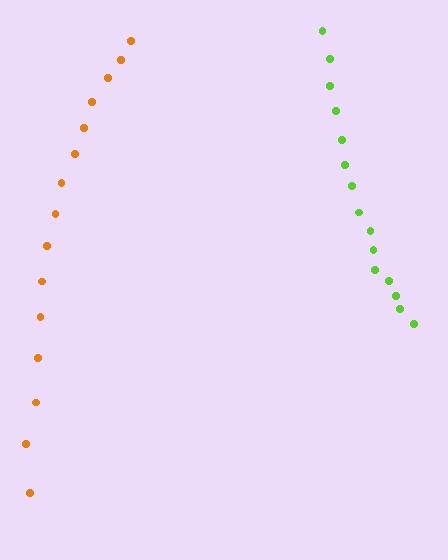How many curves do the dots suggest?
There are 2 distinct paths.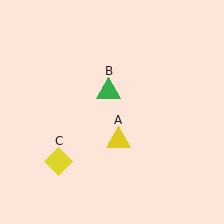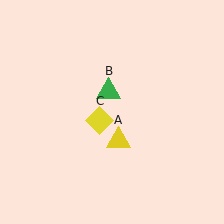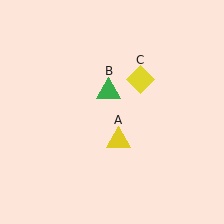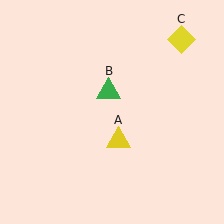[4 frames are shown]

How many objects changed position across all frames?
1 object changed position: yellow diamond (object C).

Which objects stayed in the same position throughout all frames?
Yellow triangle (object A) and green triangle (object B) remained stationary.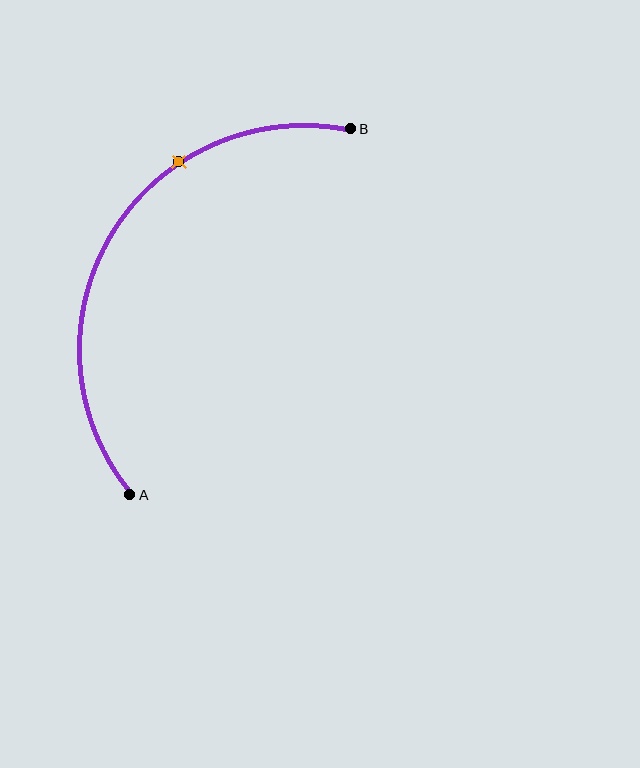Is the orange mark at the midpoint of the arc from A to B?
No. The orange mark lies on the arc but is closer to endpoint B. The arc midpoint would be at the point on the curve equidistant along the arc from both A and B.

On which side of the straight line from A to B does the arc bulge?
The arc bulges to the left of the straight line connecting A and B.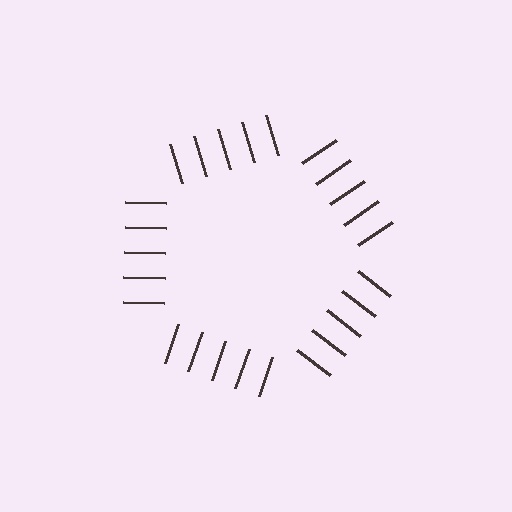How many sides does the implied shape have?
5 sides — the line-ends trace a pentagon.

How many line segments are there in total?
25 — 5 along each of the 5 edges.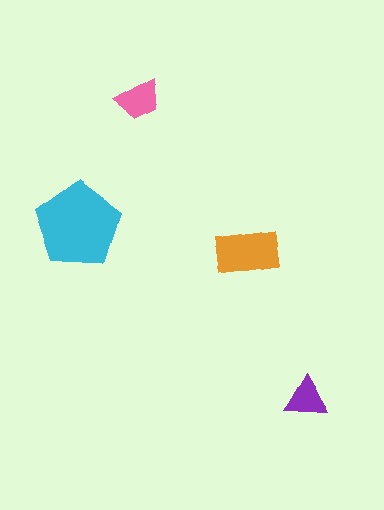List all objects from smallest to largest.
The purple triangle, the pink trapezoid, the orange rectangle, the cyan pentagon.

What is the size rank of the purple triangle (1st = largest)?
4th.